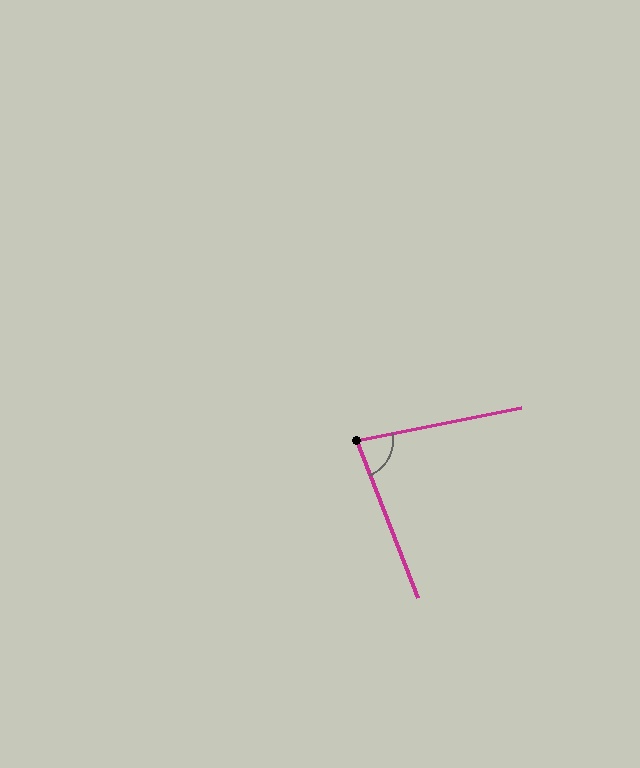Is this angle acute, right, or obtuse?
It is acute.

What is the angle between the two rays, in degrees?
Approximately 80 degrees.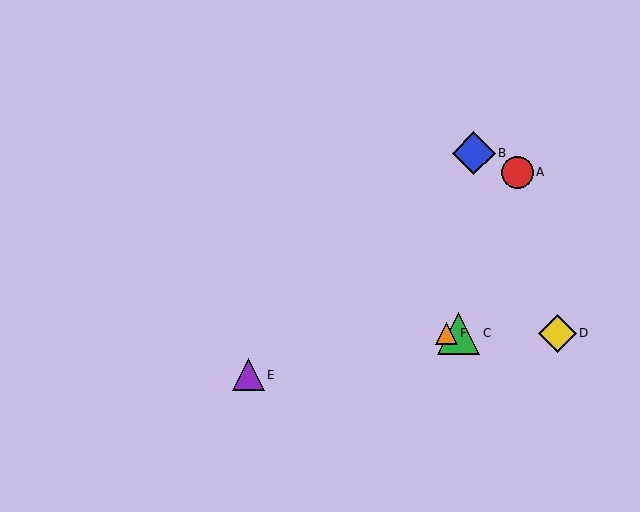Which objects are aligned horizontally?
Objects C, D, F are aligned horizontally.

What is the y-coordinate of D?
Object D is at y≈333.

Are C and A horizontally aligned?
No, C is at y≈333 and A is at y≈172.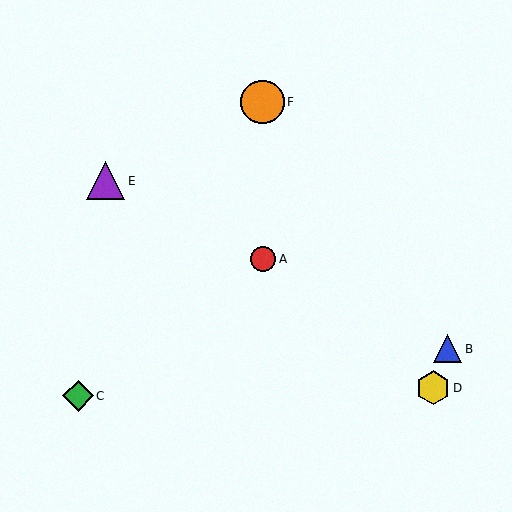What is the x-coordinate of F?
Object F is at x≈263.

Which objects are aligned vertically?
Objects A, F are aligned vertically.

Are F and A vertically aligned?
Yes, both are at x≈263.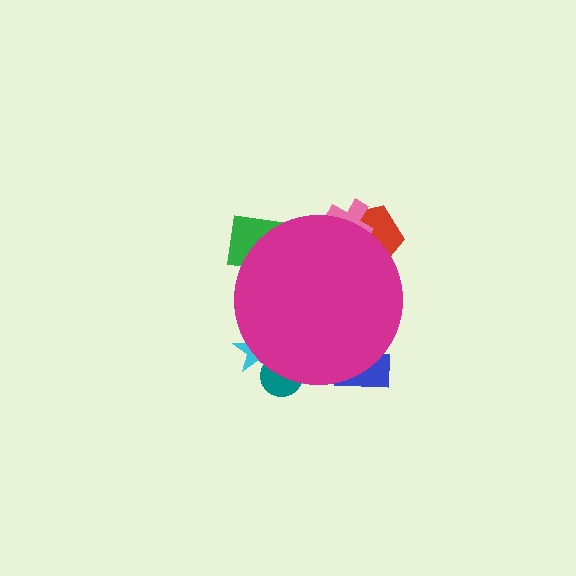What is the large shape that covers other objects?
A magenta circle.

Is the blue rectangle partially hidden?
Yes, the blue rectangle is partially hidden behind the magenta circle.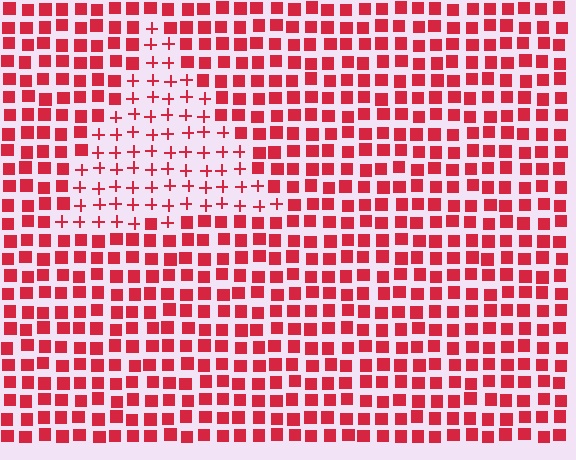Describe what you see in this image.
The image is filled with small red elements arranged in a uniform grid. A triangle-shaped region contains plus signs, while the surrounding area contains squares. The boundary is defined purely by the change in element shape.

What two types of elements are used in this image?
The image uses plus signs inside the triangle region and squares outside it.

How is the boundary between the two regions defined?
The boundary is defined by a change in element shape: plus signs inside vs. squares outside. All elements share the same color and spacing.